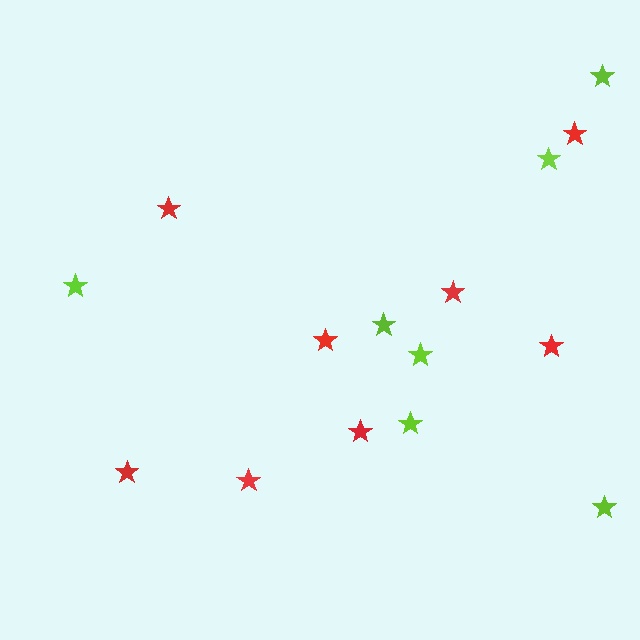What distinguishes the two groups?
There are 2 groups: one group of lime stars (7) and one group of red stars (8).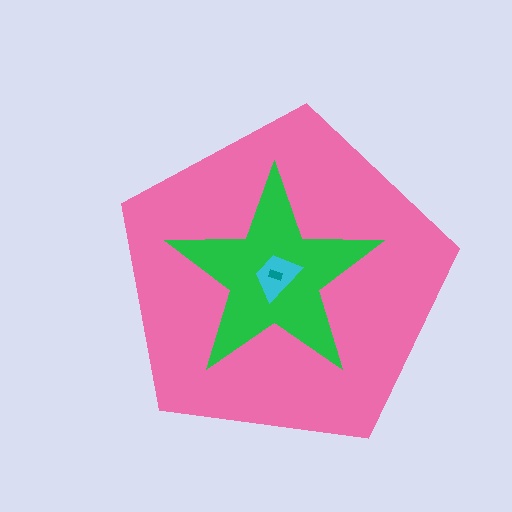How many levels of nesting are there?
4.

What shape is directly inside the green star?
The cyan trapezoid.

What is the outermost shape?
The pink pentagon.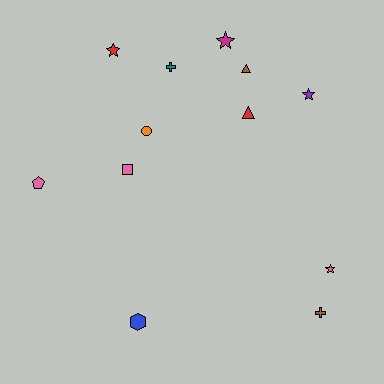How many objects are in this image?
There are 12 objects.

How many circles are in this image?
There is 1 circle.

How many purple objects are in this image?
There is 1 purple object.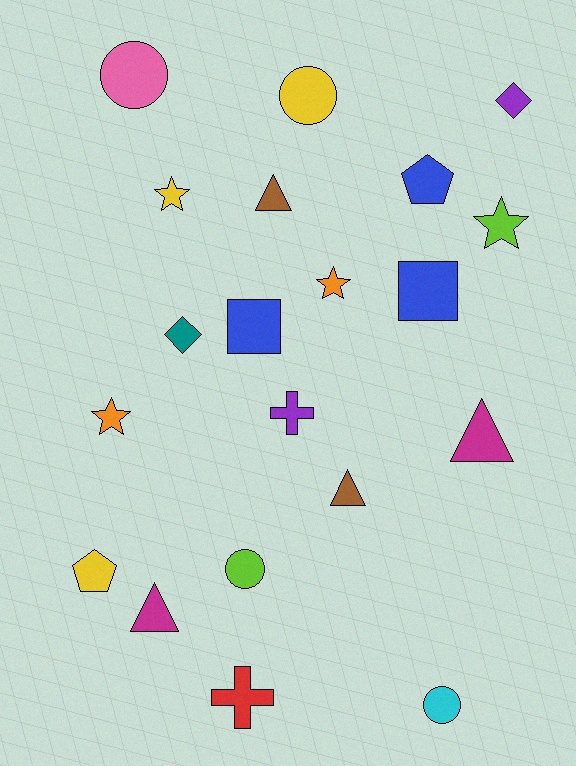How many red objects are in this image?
There is 1 red object.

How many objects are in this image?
There are 20 objects.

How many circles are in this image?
There are 4 circles.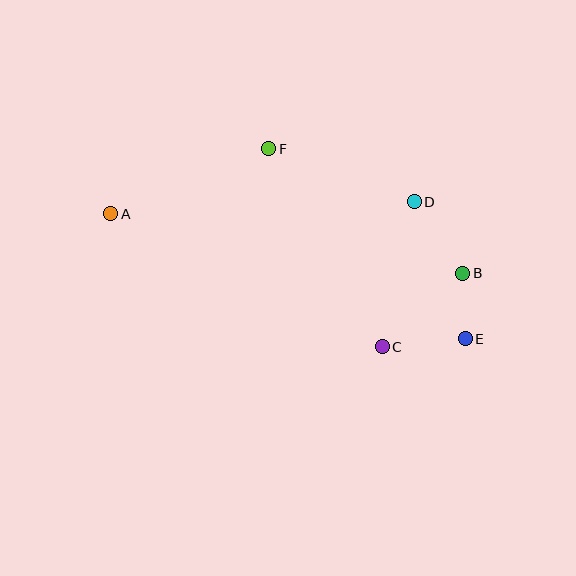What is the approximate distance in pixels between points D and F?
The distance between D and F is approximately 155 pixels.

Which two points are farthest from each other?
Points A and E are farthest from each other.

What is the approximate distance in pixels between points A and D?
The distance between A and D is approximately 304 pixels.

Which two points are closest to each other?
Points B and E are closest to each other.